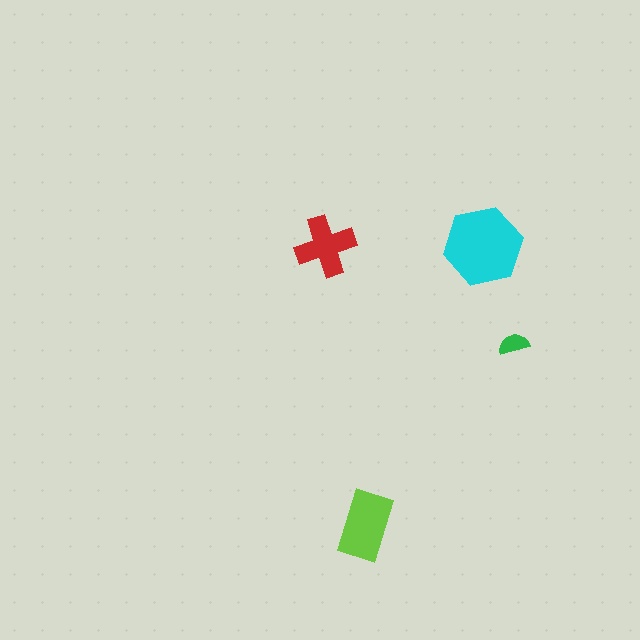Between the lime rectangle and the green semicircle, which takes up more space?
The lime rectangle.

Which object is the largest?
The cyan hexagon.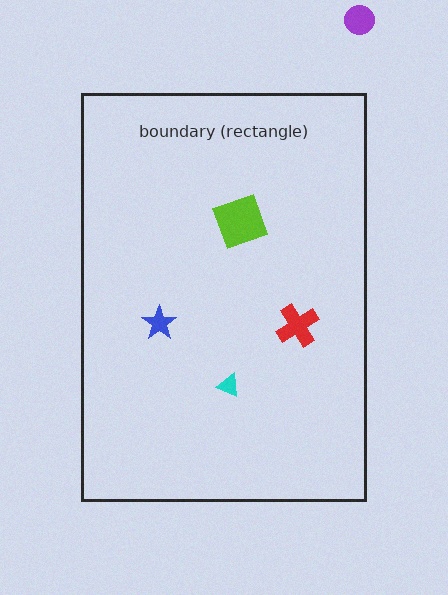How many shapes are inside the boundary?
4 inside, 1 outside.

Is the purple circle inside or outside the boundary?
Outside.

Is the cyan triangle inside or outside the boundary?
Inside.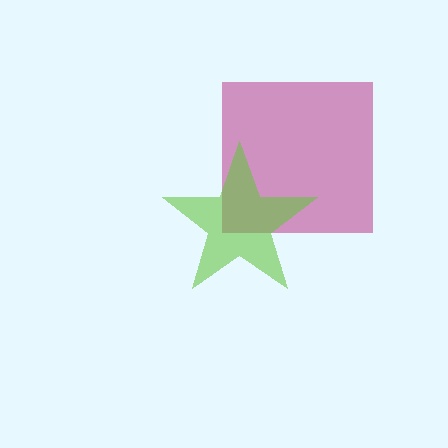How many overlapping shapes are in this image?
There are 2 overlapping shapes in the image.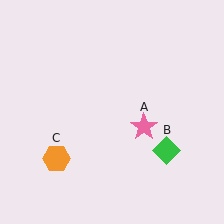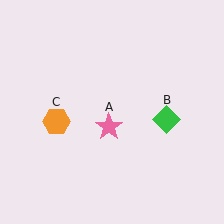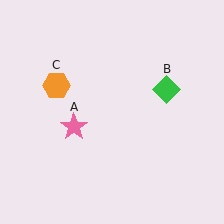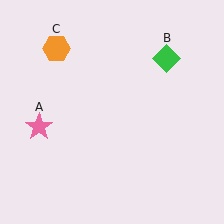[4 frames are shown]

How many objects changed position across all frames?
3 objects changed position: pink star (object A), green diamond (object B), orange hexagon (object C).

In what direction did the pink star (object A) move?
The pink star (object A) moved left.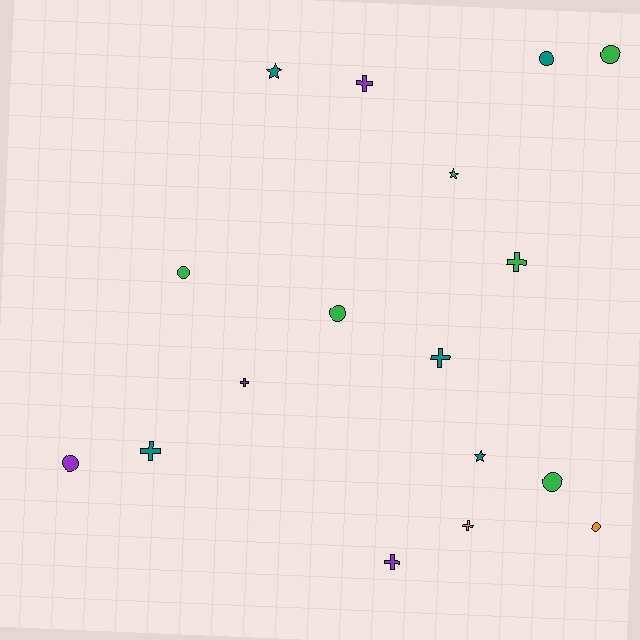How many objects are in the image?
There are 17 objects.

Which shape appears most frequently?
Cross, with 7 objects.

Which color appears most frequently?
Green, with 6 objects.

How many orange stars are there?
There are no orange stars.